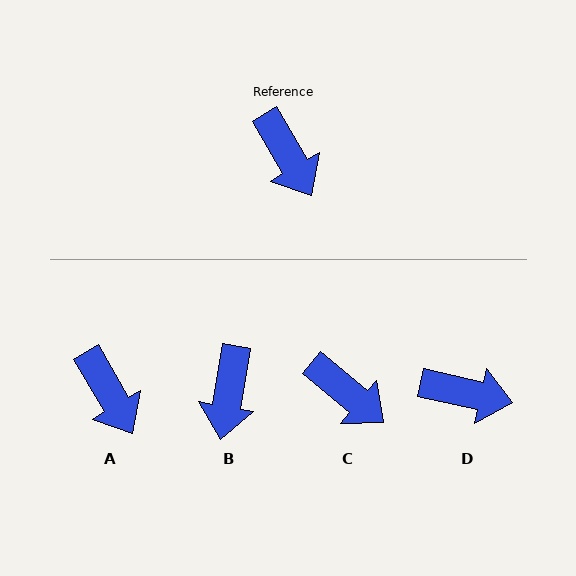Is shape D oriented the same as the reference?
No, it is off by about 47 degrees.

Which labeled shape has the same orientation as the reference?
A.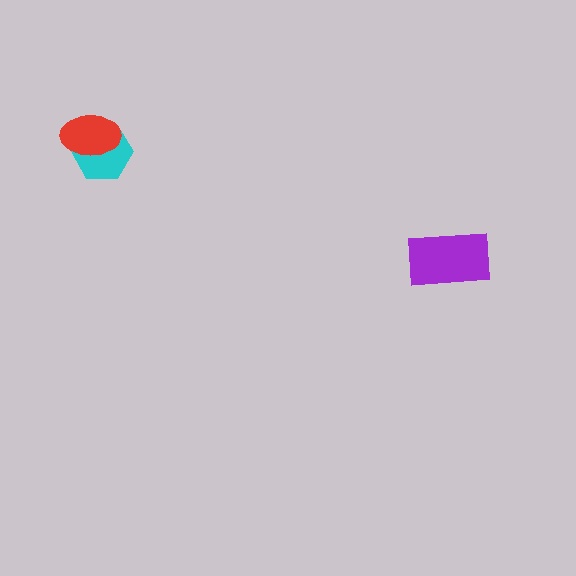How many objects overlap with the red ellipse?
1 object overlaps with the red ellipse.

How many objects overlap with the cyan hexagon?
1 object overlaps with the cyan hexagon.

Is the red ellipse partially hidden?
No, no other shape covers it.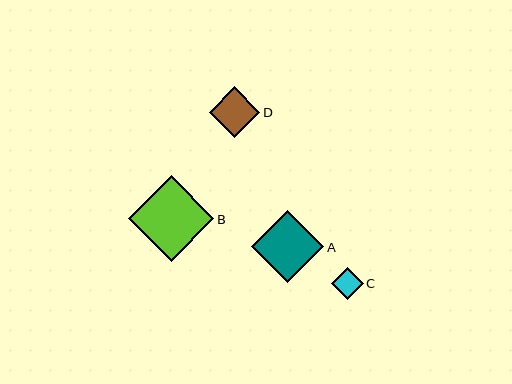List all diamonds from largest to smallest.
From largest to smallest: B, A, D, C.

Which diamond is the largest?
Diamond B is the largest with a size of approximately 85 pixels.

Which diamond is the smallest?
Diamond C is the smallest with a size of approximately 32 pixels.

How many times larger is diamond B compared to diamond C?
Diamond B is approximately 2.7 times the size of diamond C.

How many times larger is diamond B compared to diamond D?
Diamond B is approximately 1.7 times the size of diamond D.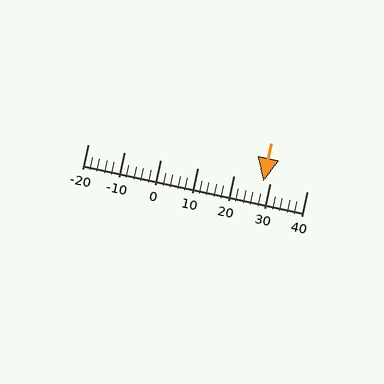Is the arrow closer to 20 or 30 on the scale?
The arrow is closer to 30.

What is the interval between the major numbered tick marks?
The major tick marks are spaced 10 units apart.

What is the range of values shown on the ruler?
The ruler shows values from -20 to 40.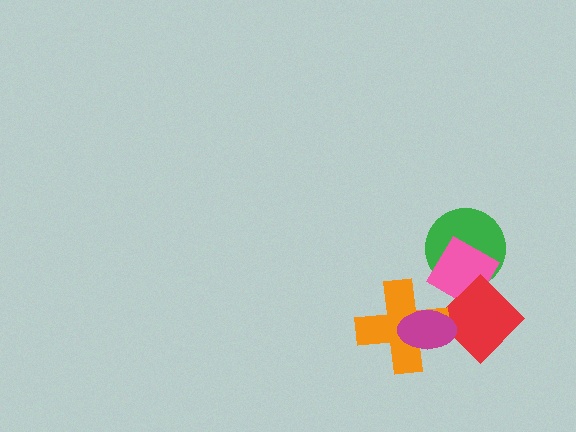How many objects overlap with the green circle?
2 objects overlap with the green circle.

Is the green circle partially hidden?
Yes, it is partially covered by another shape.